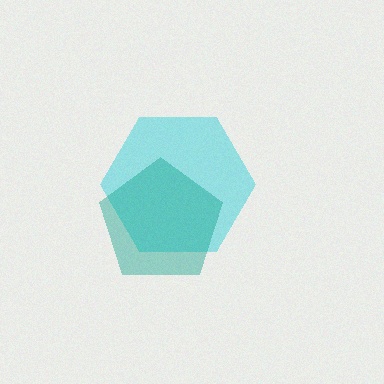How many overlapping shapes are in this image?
There are 2 overlapping shapes in the image.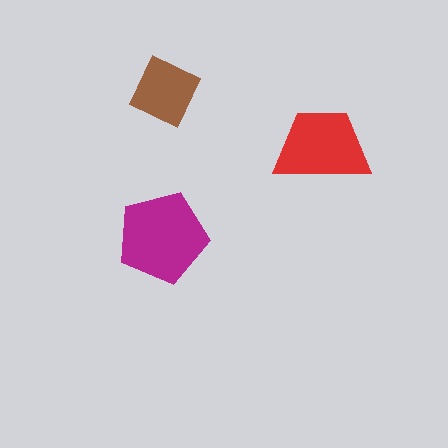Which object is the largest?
The magenta pentagon.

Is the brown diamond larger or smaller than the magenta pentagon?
Smaller.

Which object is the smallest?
The brown diamond.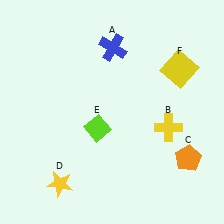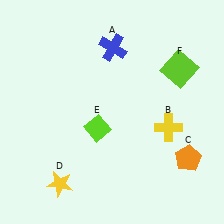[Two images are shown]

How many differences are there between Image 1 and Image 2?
There is 1 difference between the two images.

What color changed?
The square (F) changed from yellow in Image 1 to lime in Image 2.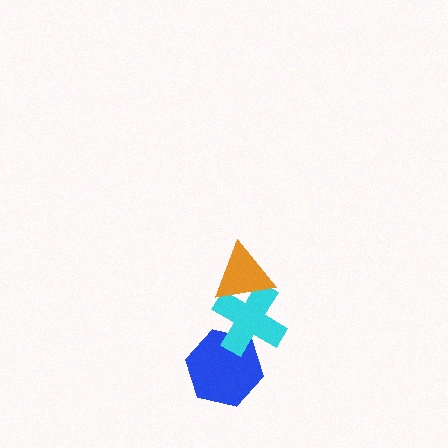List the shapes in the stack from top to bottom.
From top to bottom: the orange triangle, the cyan cross, the blue hexagon.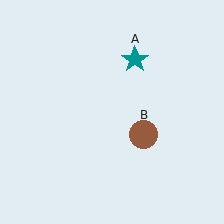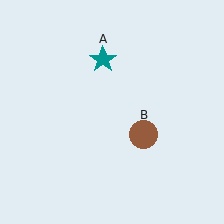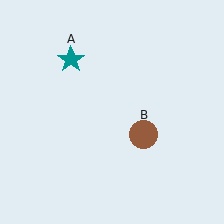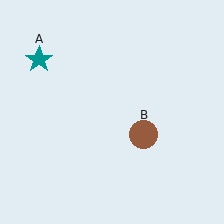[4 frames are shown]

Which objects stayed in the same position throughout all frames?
Brown circle (object B) remained stationary.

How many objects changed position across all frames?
1 object changed position: teal star (object A).